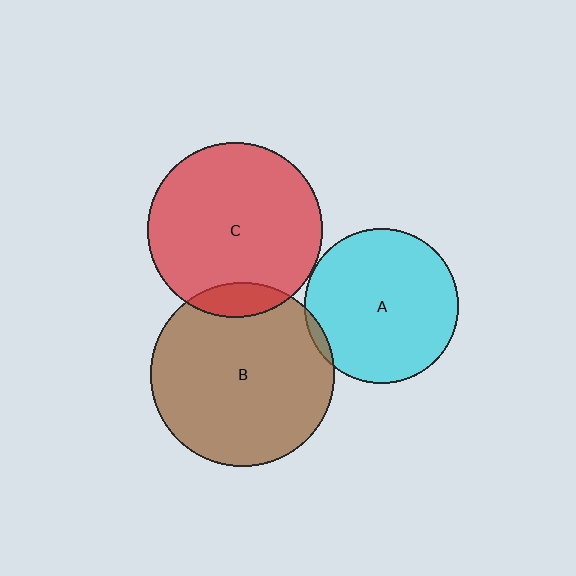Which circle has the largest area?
Circle B (brown).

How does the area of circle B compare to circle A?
Approximately 1.4 times.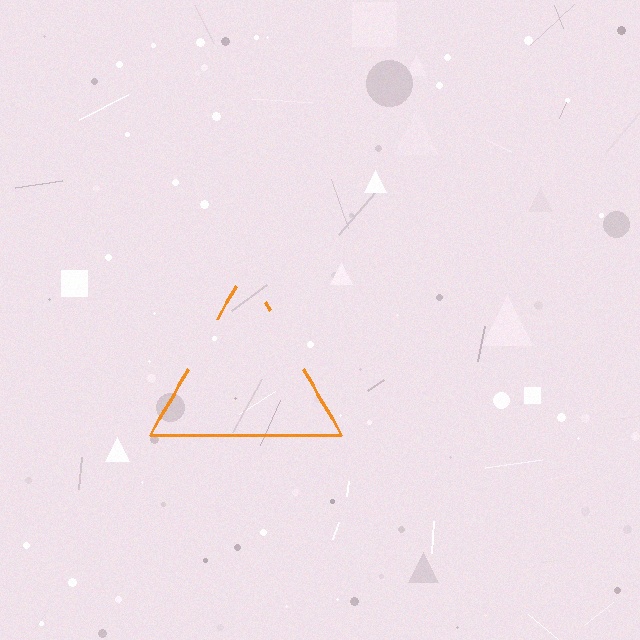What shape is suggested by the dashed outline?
The dashed outline suggests a triangle.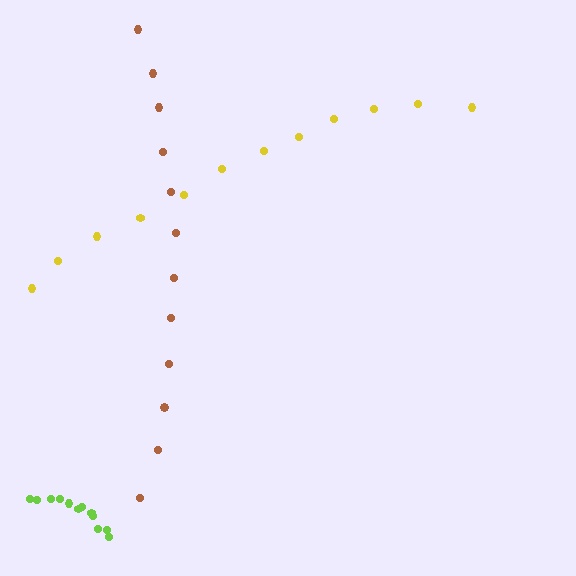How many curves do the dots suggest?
There are 3 distinct paths.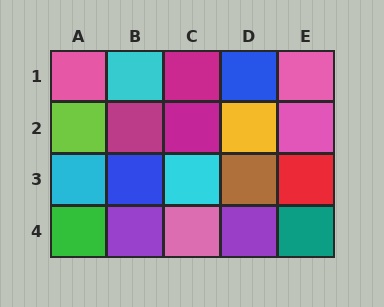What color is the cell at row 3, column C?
Cyan.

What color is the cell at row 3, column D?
Brown.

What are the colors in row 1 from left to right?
Pink, cyan, magenta, blue, pink.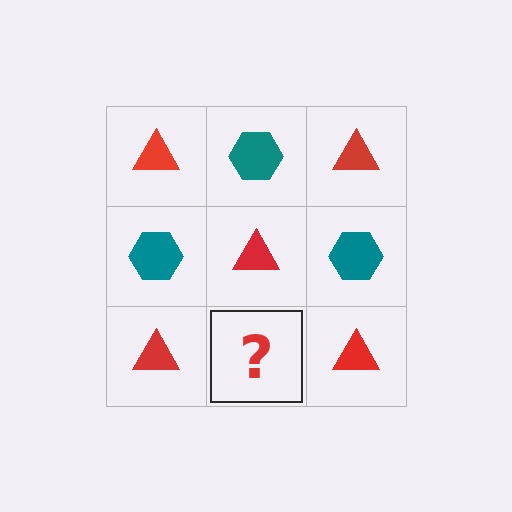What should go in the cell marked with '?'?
The missing cell should contain a teal hexagon.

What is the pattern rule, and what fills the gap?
The rule is that it alternates red triangle and teal hexagon in a checkerboard pattern. The gap should be filled with a teal hexagon.